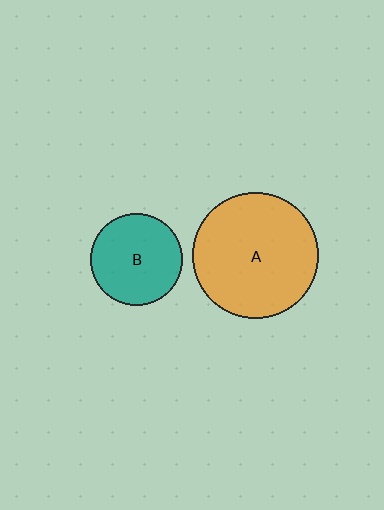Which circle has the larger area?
Circle A (orange).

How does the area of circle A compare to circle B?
Approximately 1.9 times.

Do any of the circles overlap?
No, none of the circles overlap.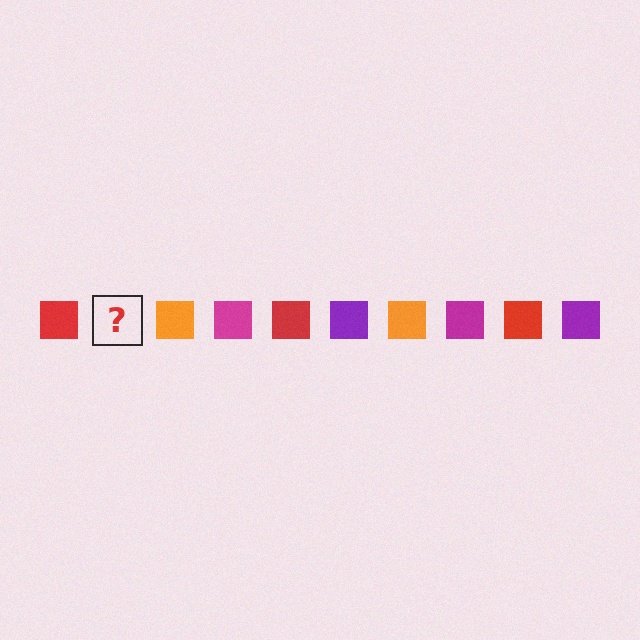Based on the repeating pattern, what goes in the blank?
The blank should be a purple square.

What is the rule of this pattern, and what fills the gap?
The rule is that the pattern cycles through red, purple, orange, magenta squares. The gap should be filled with a purple square.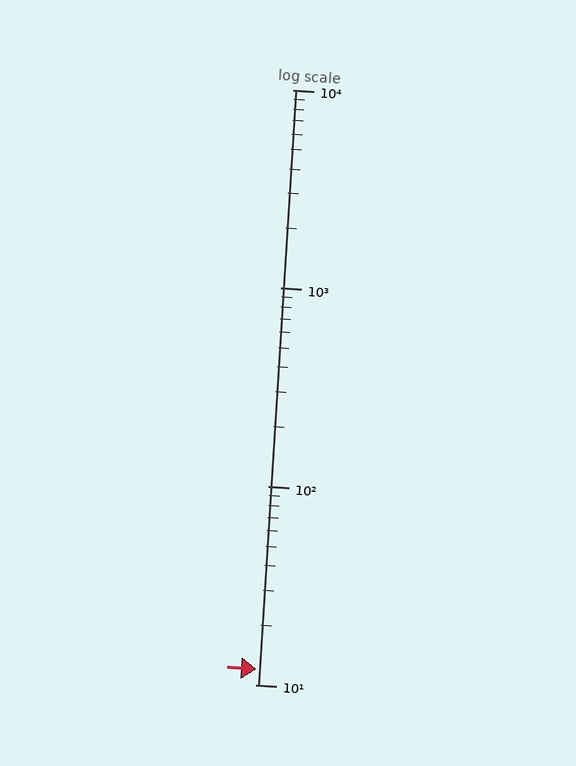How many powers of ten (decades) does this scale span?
The scale spans 3 decades, from 10 to 10000.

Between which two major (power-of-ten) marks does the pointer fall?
The pointer is between 10 and 100.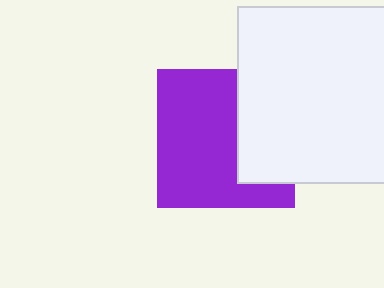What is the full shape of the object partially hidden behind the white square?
The partially hidden object is a purple square.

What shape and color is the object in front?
The object in front is a white square.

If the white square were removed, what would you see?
You would see the complete purple square.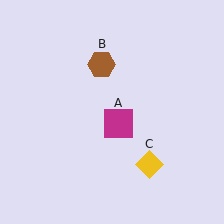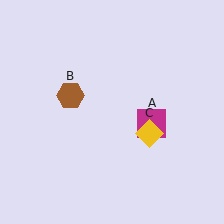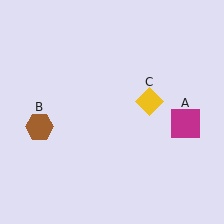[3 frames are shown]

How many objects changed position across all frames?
3 objects changed position: magenta square (object A), brown hexagon (object B), yellow diamond (object C).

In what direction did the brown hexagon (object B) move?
The brown hexagon (object B) moved down and to the left.